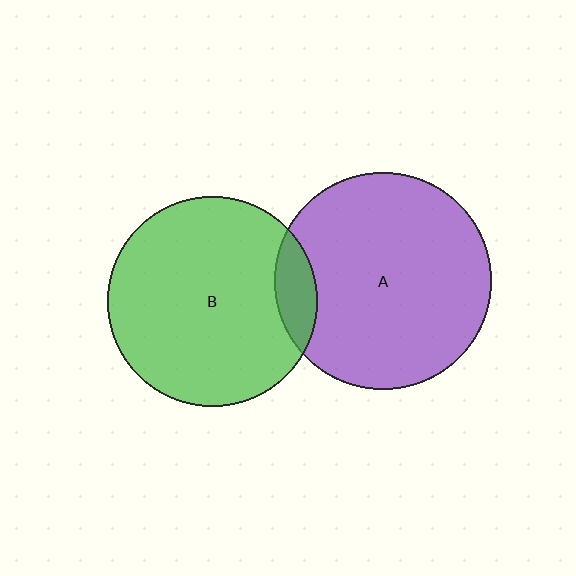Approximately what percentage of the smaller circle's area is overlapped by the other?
Approximately 10%.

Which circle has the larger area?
Circle A (purple).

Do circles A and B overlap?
Yes.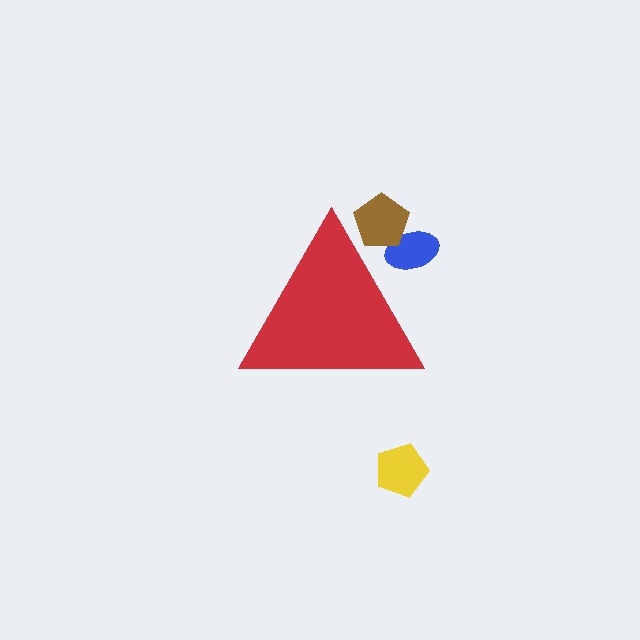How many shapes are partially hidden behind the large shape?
2 shapes are partially hidden.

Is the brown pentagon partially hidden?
Yes, the brown pentagon is partially hidden behind the red triangle.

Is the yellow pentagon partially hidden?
No, the yellow pentagon is fully visible.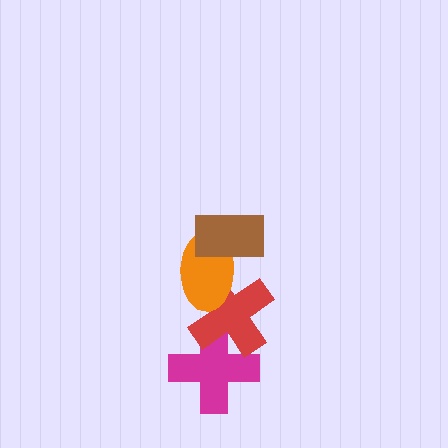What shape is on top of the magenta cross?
The red cross is on top of the magenta cross.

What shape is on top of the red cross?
The orange ellipse is on top of the red cross.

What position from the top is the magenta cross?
The magenta cross is 4th from the top.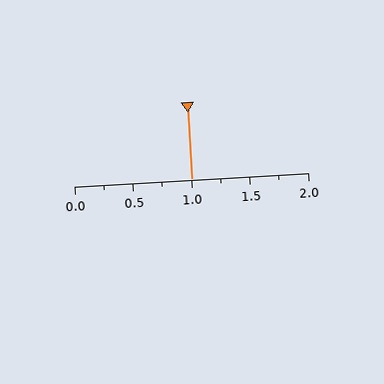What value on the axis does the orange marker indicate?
The marker indicates approximately 1.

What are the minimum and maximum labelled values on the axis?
The axis runs from 0.0 to 2.0.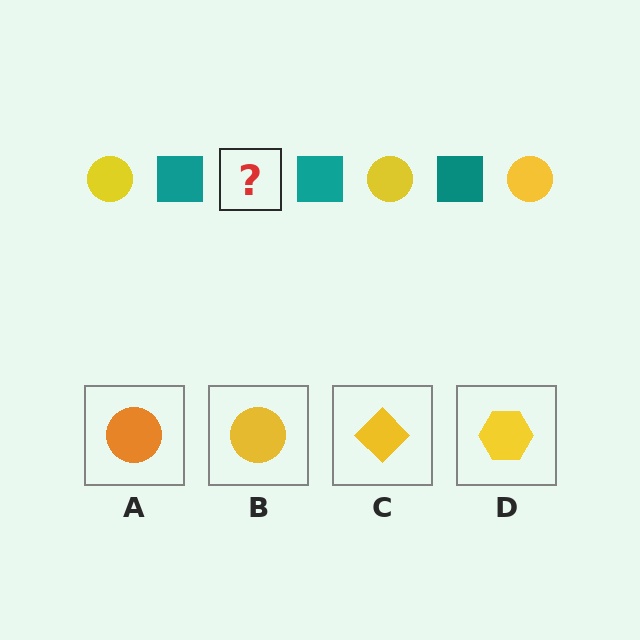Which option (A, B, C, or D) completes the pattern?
B.